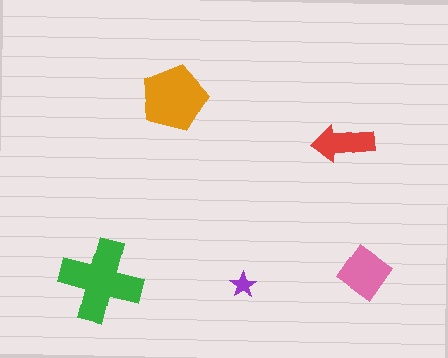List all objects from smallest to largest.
The purple star, the red arrow, the pink diamond, the orange pentagon, the green cross.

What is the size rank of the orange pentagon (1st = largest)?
2nd.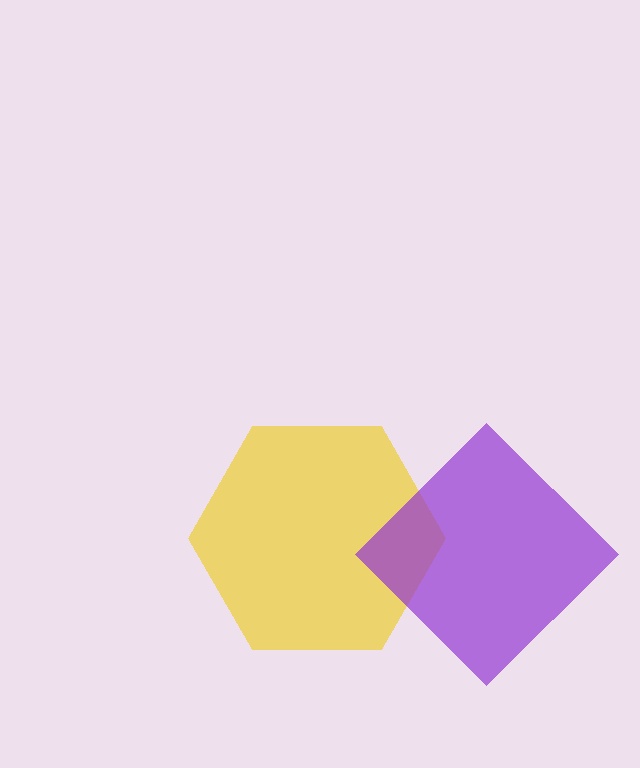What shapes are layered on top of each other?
The layered shapes are: a yellow hexagon, a purple diamond.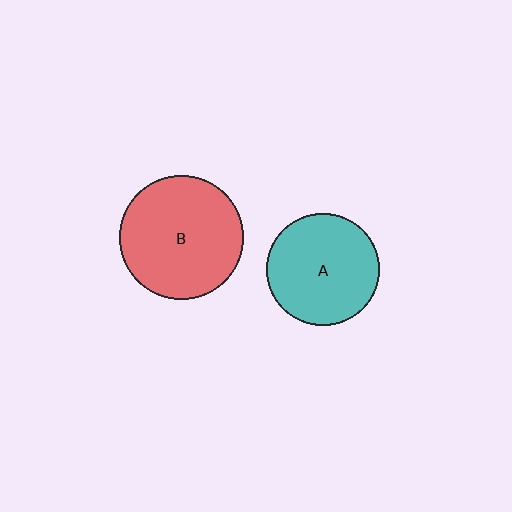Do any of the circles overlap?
No, none of the circles overlap.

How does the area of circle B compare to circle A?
Approximately 1.2 times.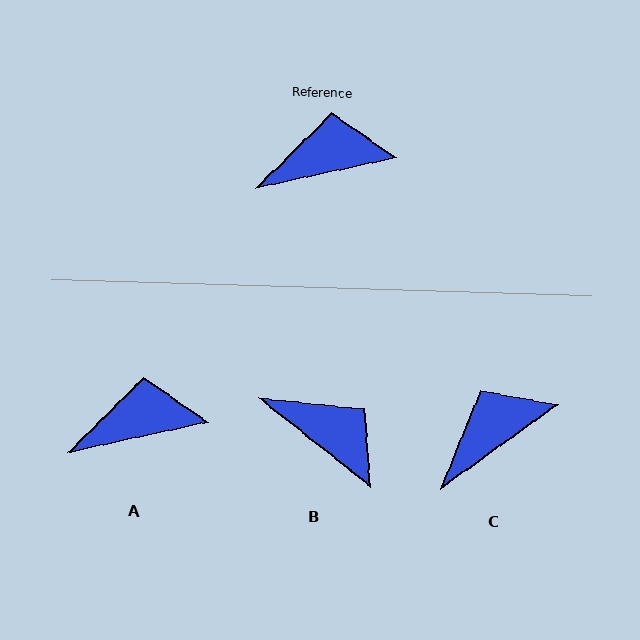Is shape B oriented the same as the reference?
No, it is off by about 51 degrees.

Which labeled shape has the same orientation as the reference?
A.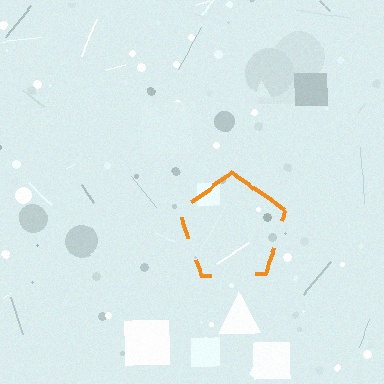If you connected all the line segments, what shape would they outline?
They would outline a pentagon.